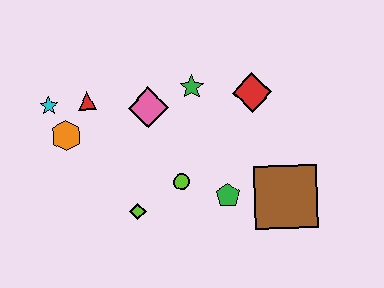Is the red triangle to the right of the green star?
No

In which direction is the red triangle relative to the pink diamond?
The red triangle is to the left of the pink diamond.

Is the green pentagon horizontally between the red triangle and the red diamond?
Yes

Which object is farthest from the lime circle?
The cyan star is farthest from the lime circle.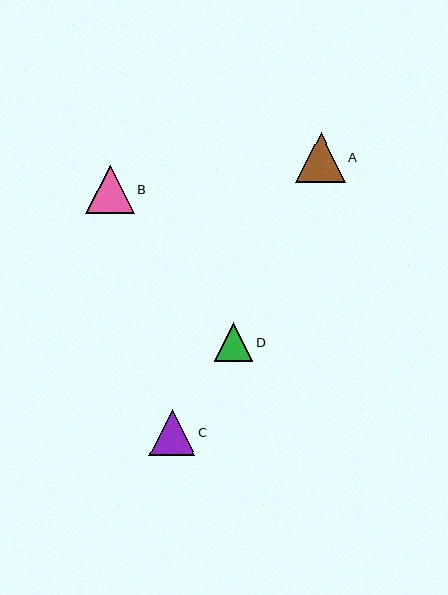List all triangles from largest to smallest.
From largest to smallest: A, B, C, D.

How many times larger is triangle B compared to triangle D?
Triangle B is approximately 1.2 times the size of triangle D.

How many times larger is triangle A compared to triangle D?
Triangle A is approximately 1.3 times the size of triangle D.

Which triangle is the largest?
Triangle A is the largest with a size of approximately 50 pixels.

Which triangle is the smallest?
Triangle D is the smallest with a size of approximately 39 pixels.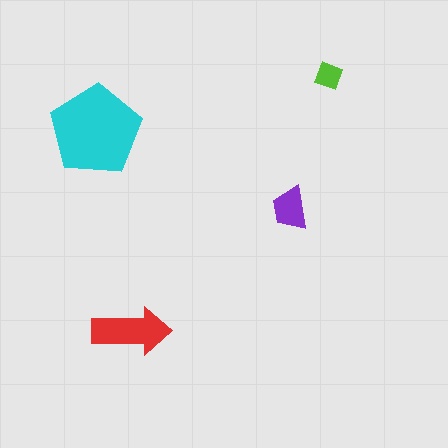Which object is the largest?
The cyan pentagon.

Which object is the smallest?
The lime diamond.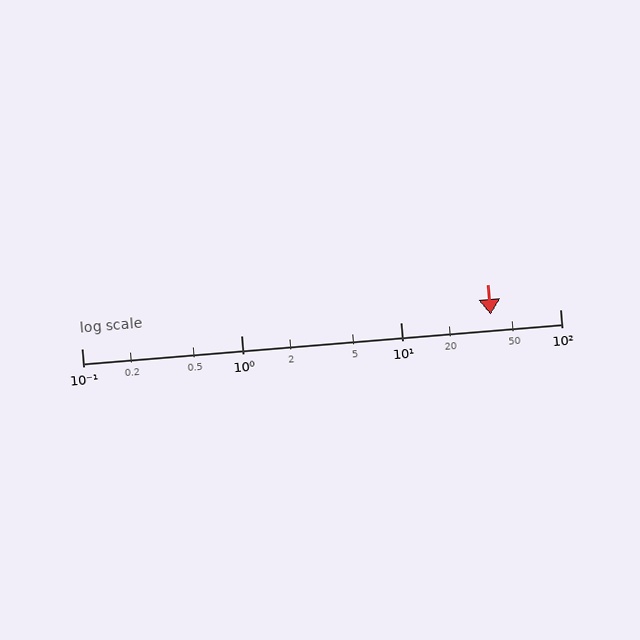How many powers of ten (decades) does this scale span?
The scale spans 3 decades, from 0.1 to 100.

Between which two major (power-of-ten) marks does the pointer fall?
The pointer is between 10 and 100.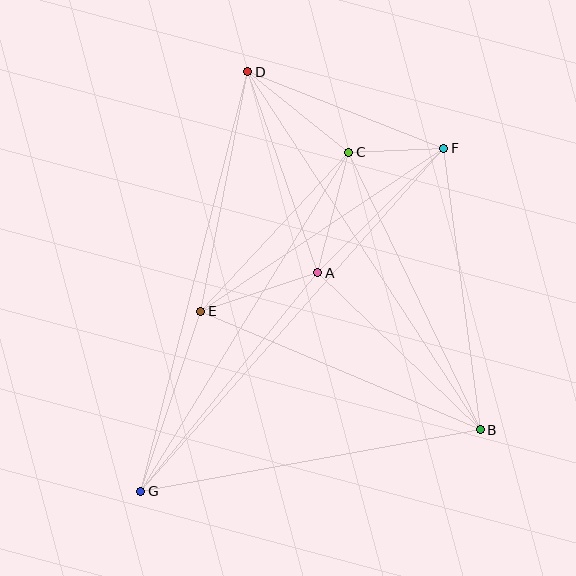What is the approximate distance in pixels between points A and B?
The distance between A and B is approximately 226 pixels.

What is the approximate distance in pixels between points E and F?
The distance between E and F is approximately 292 pixels.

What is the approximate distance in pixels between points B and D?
The distance between B and D is approximately 427 pixels.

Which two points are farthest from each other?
Points F and G are farthest from each other.